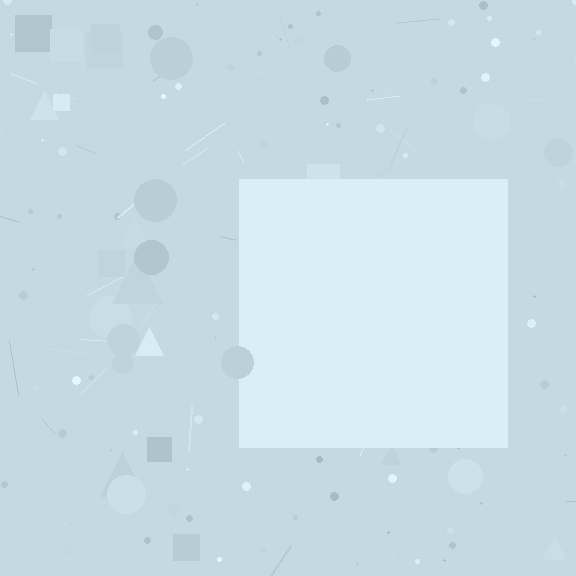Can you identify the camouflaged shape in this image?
The camouflaged shape is a square.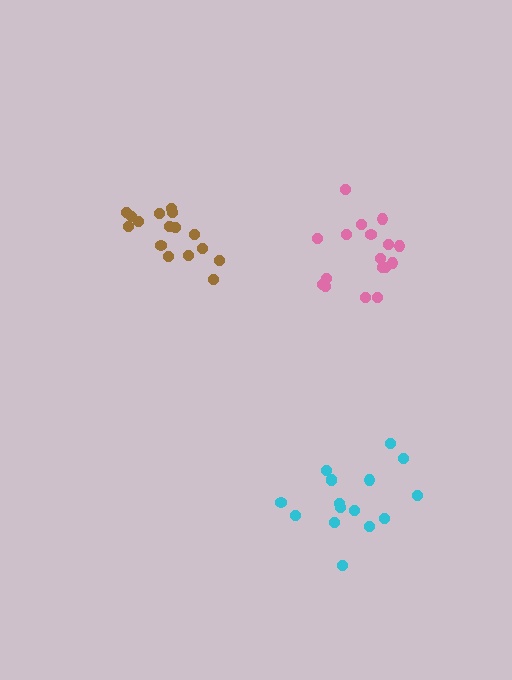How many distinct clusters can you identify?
There are 3 distinct clusters.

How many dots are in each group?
Group 1: 16 dots, Group 2: 16 dots, Group 3: 17 dots (49 total).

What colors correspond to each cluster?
The clusters are colored: cyan, brown, pink.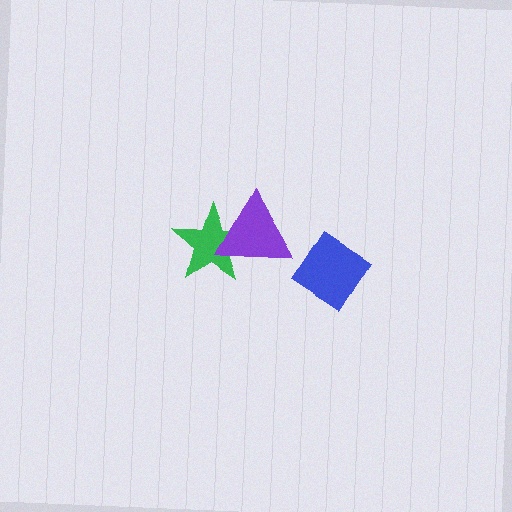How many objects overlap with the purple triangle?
1 object overlaps with the purple triangle.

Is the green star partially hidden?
Yes, it is partially covered by another shape.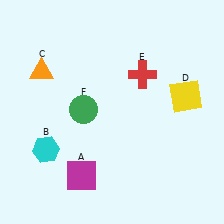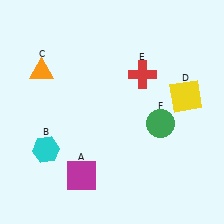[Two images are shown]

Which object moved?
The green circle (F) moved right.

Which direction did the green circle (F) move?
The green circle (F) moved right.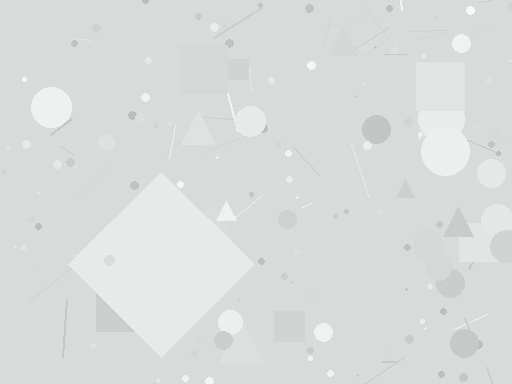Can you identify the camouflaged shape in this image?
The camouflaged shape is a diamond.